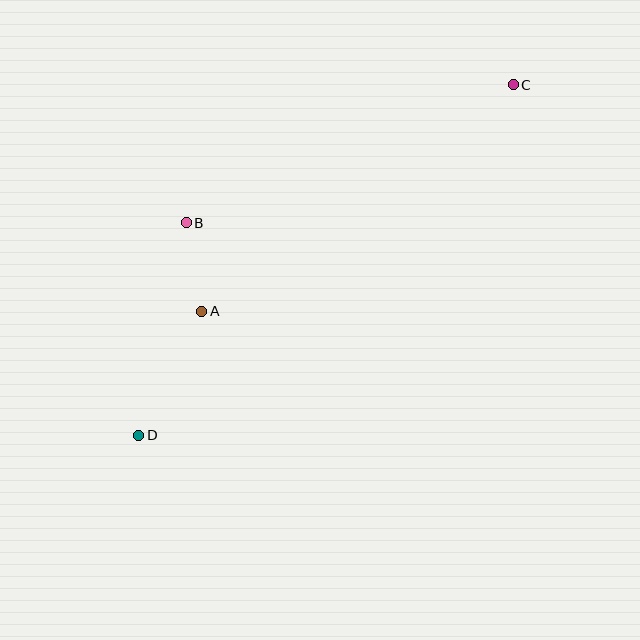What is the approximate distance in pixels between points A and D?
The distance between A and D is approximately 139 pixels.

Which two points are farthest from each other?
Points C and D are farthest from each other.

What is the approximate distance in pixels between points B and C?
The distance between B and C is approximately 355 pixels.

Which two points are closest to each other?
Points A and B are closest to each other.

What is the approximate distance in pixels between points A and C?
The distance between A and C is approximately 385 pixels.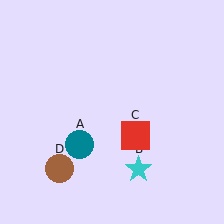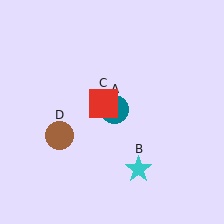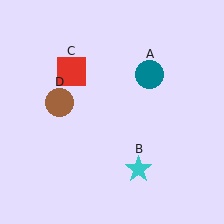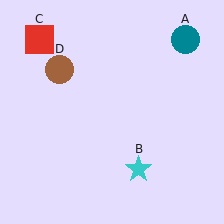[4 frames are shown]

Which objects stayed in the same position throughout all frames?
Cyan star (object B) remained stationary.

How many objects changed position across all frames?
3 objects changed position: teal circle (object A), red square (object C), brown circle (object D).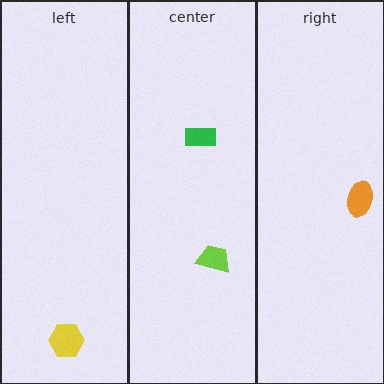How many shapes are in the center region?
2.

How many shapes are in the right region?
1.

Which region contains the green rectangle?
The center region.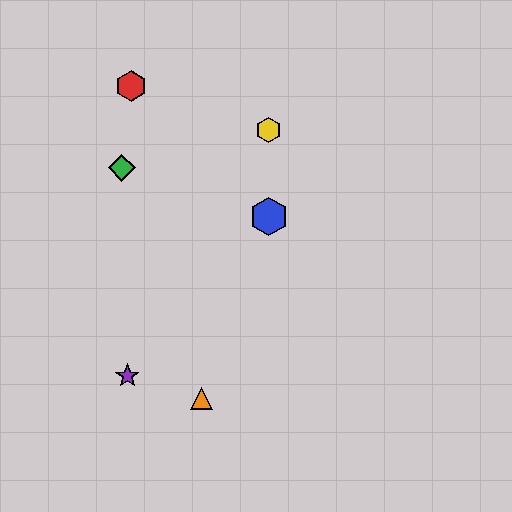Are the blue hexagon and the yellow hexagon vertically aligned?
Yes, both are at x≈269.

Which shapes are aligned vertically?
The blue hexagon, the yellow hexagon are aligned vertically.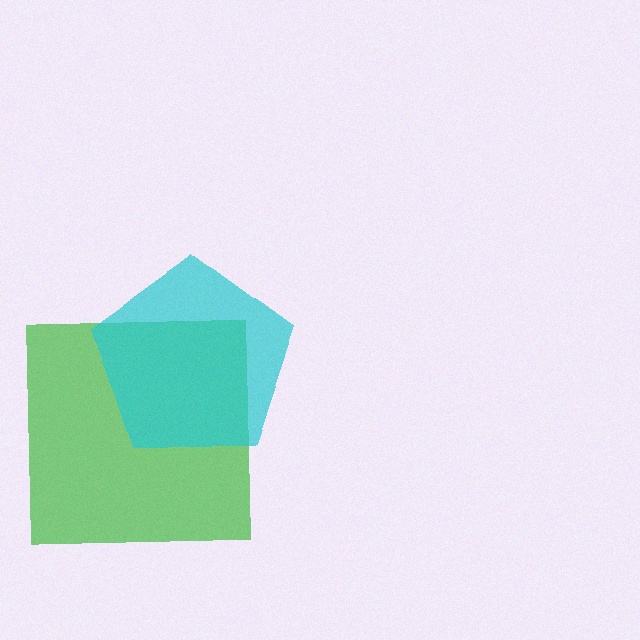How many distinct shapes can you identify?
There are 2 distinct shapes: a green square, a cyan pentagon.